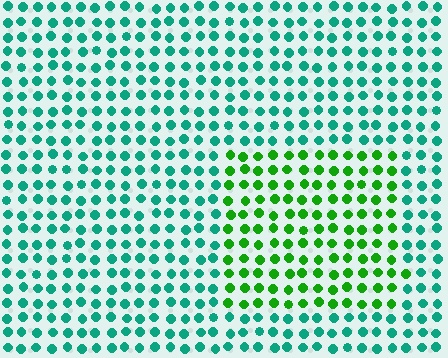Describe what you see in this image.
The image is filled with small teal elements in a uniform arrangement. A rectangle-shaped region is visible where the elements are tinted to a slightly different hue, forming a subtle color boundary.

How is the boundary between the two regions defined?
The boundary is defined purely by a slight shift in hue (about 48 degrees). Spacing, size, and orientation are identical on both sides.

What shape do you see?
I see a rectangle.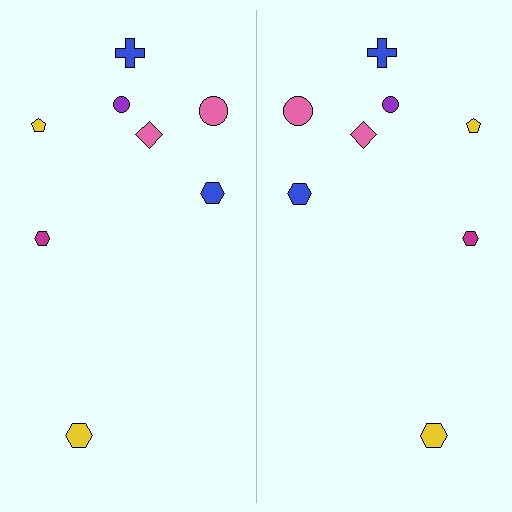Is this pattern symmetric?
Yes, this pattern has bilateral (reflection) symmetry.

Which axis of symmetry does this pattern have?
The pattern has a vertical axis of symmetry running through the center of the image.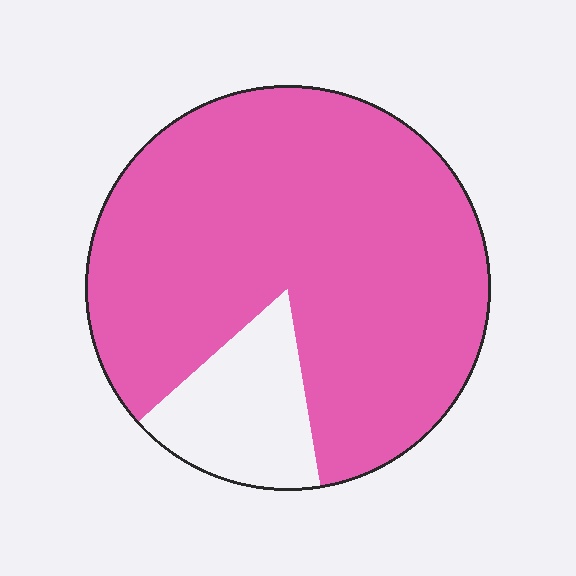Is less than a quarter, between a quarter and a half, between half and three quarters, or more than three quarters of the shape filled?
More than three quarters.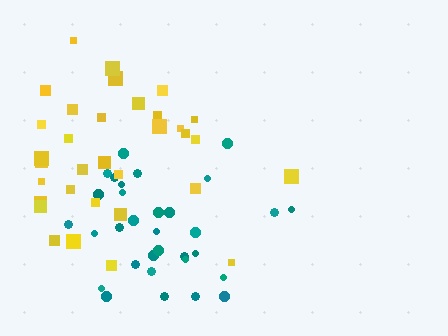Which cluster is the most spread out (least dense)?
Yellow.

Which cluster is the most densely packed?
Teal.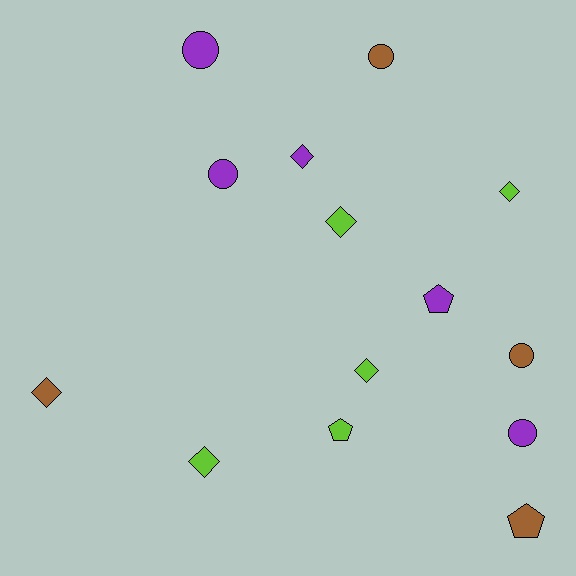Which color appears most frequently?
Lime, with 5 objects.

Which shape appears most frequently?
Diamond, with 6 objects.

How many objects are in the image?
There are 14 objects.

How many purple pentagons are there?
There is 1 purple pentagon.